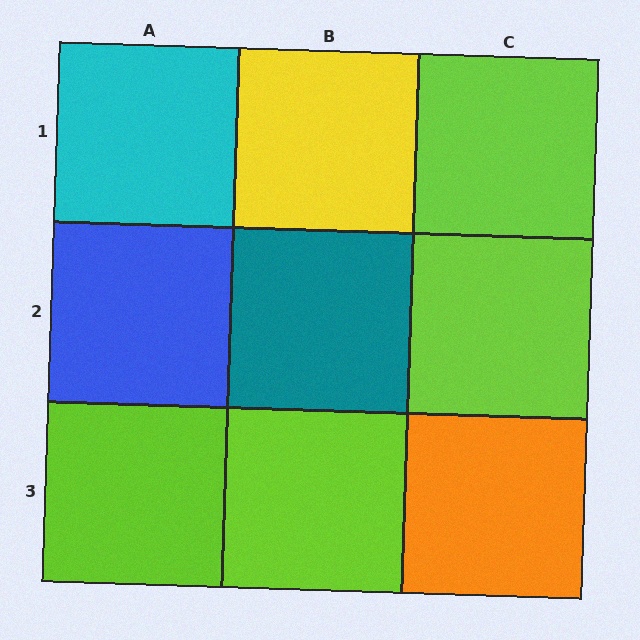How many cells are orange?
1 cell is orange.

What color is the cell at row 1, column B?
Yellow.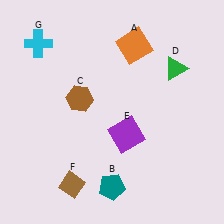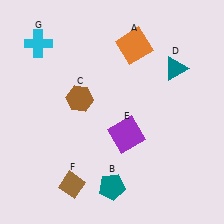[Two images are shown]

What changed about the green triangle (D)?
In Image 1, D is green. In Image 2, it changed to teal.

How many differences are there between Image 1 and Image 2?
There is 1 difference between the two images.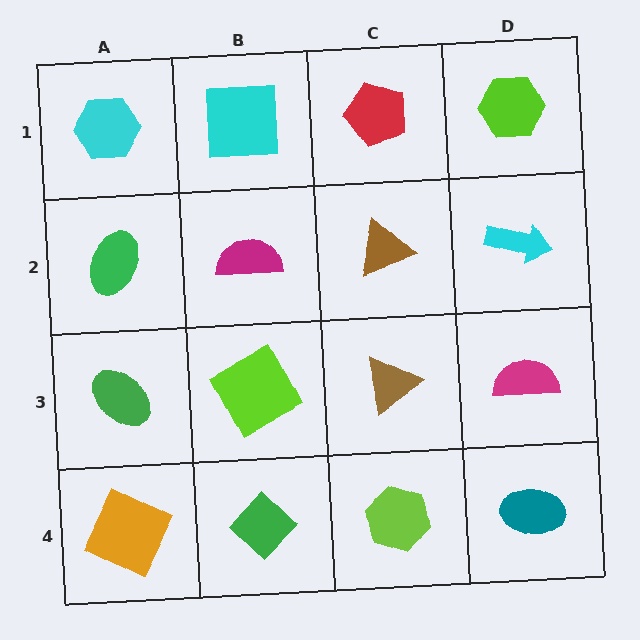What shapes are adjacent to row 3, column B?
A magenta semicircle (row 2, column B), a green diamond (row 4, column B), a green ellipse (row 3, column A), a brown triangle (row 3, column C).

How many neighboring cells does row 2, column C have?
4.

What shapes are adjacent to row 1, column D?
A cyan arrow (row 2, column D), a red pentagon (row 1, column C).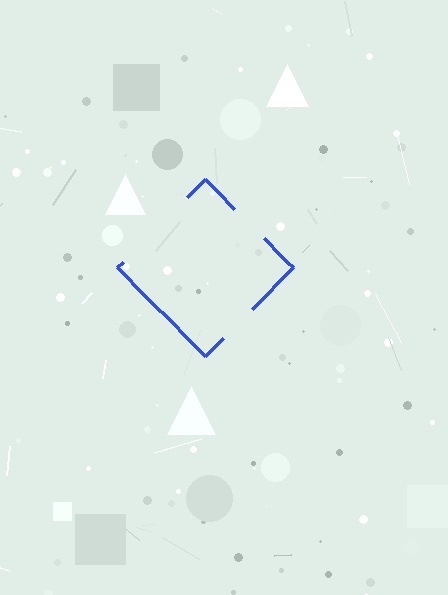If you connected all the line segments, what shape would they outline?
They would outline a diamond.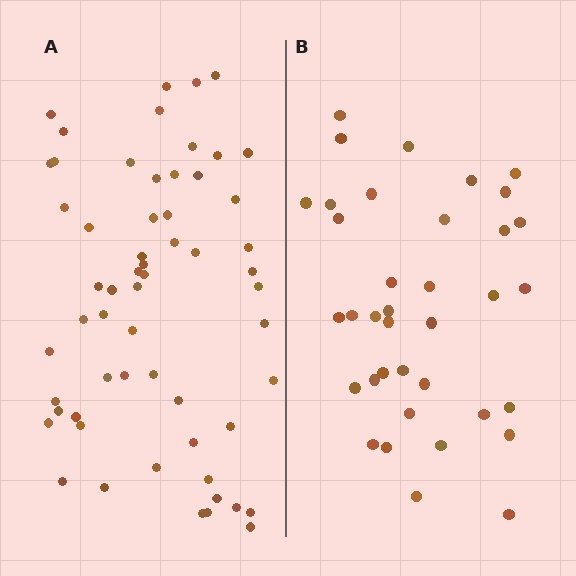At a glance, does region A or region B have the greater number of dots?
Region A (the left region) has more dots.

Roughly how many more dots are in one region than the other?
Region A has approximately 20 more dots than region B.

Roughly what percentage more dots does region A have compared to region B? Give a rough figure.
About 60% more.